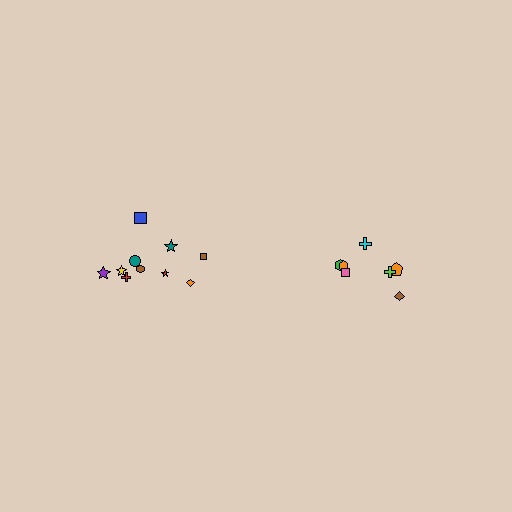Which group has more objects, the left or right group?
The left group.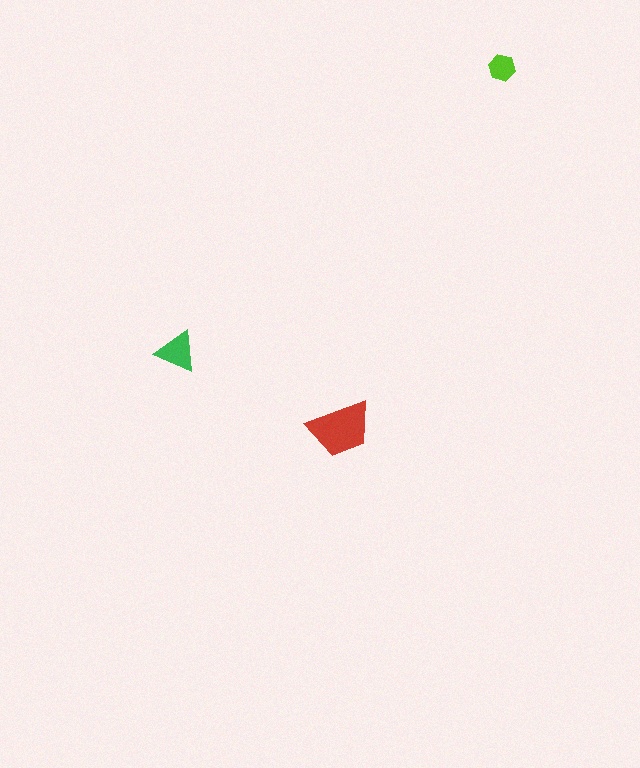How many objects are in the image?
There are 3 objects in the image.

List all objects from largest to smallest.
The red trapezoid, the green triangle, the lime hexagon.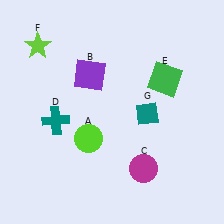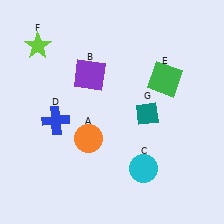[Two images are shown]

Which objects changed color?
A changed from lime to orange. C changed from magenta to cyan. D changed from teal to blue.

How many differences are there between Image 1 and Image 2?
There are 3 differences between the two images.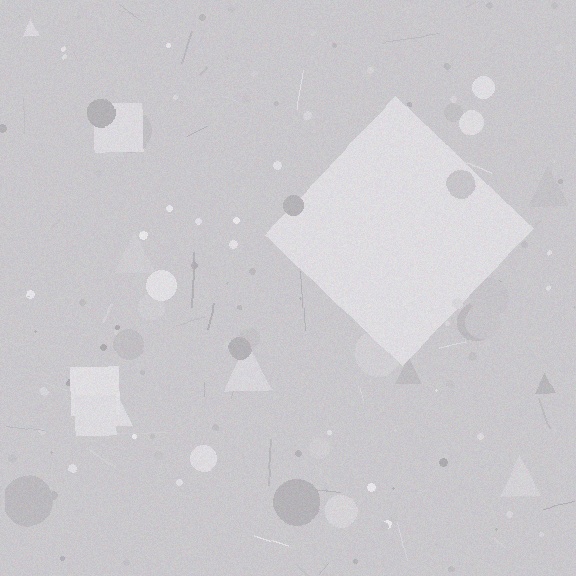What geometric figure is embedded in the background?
A diamond is embedded in the background.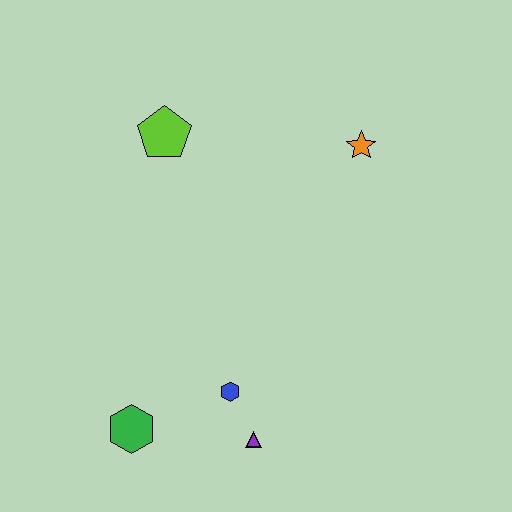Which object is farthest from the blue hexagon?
The orange star is farthest from the blue hexagon.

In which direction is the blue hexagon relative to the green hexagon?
The blue hexagon is to the right of the green hexagon.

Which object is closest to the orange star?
The lime pentagon is closest to the orange star.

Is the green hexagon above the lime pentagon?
No